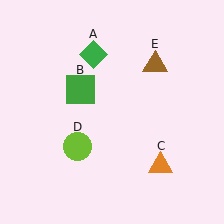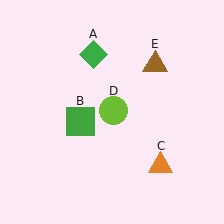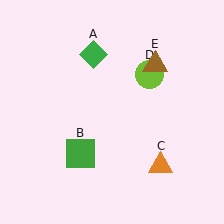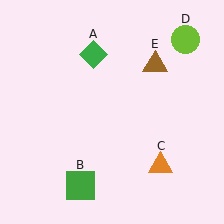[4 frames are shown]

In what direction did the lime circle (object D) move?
The lime circle (object D) moved up and to the right.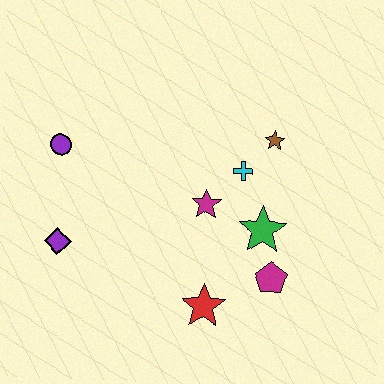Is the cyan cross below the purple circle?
Yes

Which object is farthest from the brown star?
The purple diamond is farthest from the brown star.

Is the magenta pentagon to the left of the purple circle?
No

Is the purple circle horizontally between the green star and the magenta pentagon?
No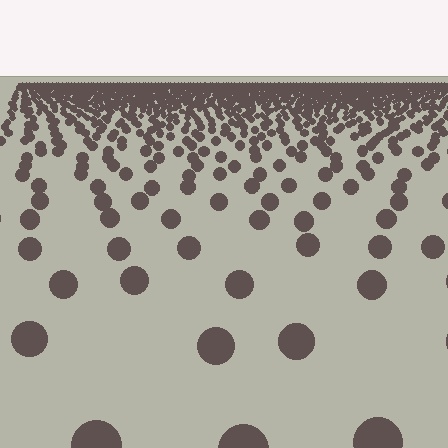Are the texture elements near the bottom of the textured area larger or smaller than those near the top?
Larger. Near the bottom, elements are closer to the viewer and appear at a bigger on-screen size.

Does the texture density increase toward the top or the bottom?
Density increases toward the top.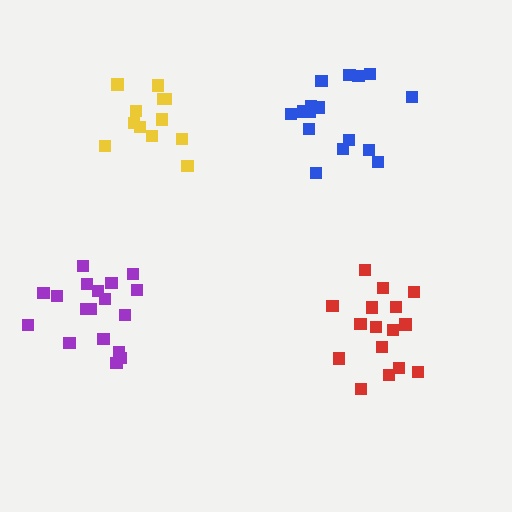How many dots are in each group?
Group 1: 18 dots, Group 2: 12 dots, Group 3: 16 dots, Group 4: 16 dots (62 total).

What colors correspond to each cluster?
The clusters are colored: purple, yellow, red, blue.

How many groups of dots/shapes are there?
There are 4 groups.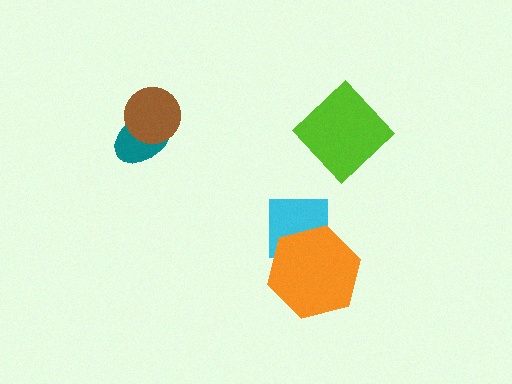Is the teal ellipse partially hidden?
Yes, it is partially covered by another shape.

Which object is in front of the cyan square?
The orange hexagon is in front of the cyan square.